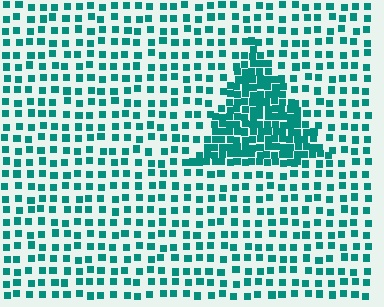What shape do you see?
I see a triangle.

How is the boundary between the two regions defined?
The boundary is defined by a change in element density (approximately 2.5x ratio). All elements are the same color, size, and shape.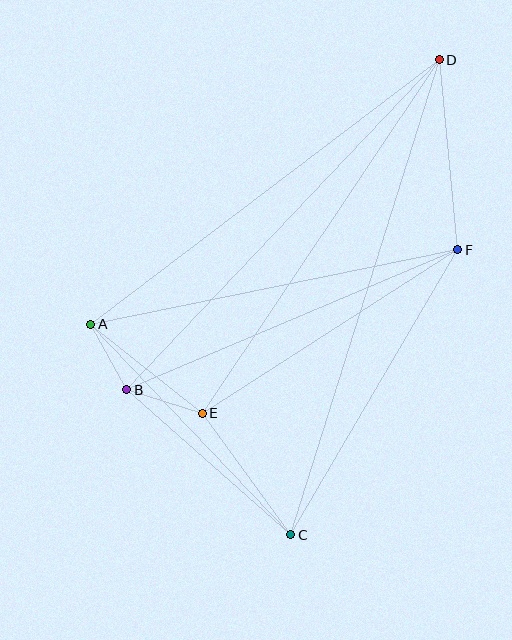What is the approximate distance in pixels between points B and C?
The distance between B and C is approximately 219 pixels.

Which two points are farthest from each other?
Points C and D are farthest from each other.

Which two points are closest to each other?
Points A and B are closest to each other.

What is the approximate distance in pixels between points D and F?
The distance between D and F is approximately 191 pixels.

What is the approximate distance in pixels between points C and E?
The distance between C and E is approximately 150 pixels.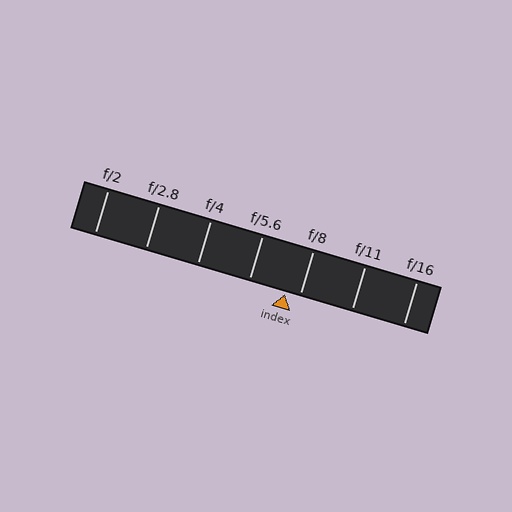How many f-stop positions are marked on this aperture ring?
There are 7 f-stop positions marked.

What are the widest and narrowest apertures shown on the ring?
The widest aperture shown is f/2 and the narrowest is f/16.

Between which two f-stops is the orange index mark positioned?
The index mark is between f/5.6 and f/8.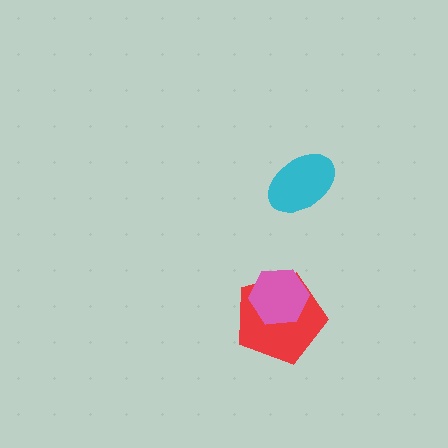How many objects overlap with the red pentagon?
1 object overlaps with the red pentagon.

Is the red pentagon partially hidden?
Yes, it is partially covered by another shape.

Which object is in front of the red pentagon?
The pink hexagon is in front of the red pentagon.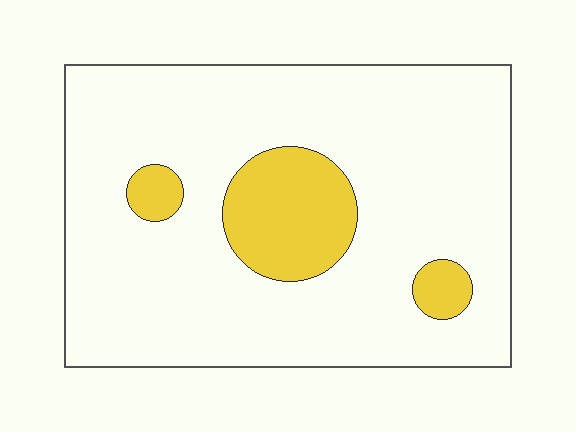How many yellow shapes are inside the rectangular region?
3.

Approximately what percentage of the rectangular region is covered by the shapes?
Approximately 15%.